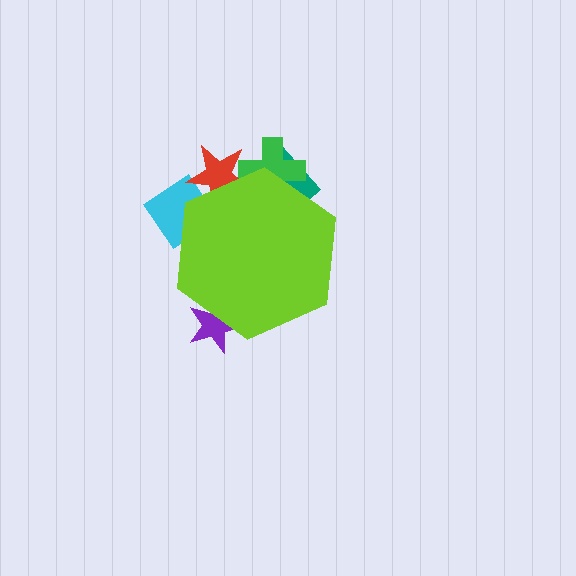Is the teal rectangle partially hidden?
Yes, the teal rectangle is partially hidden behind the lime hexagon.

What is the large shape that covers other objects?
A lime hexagon.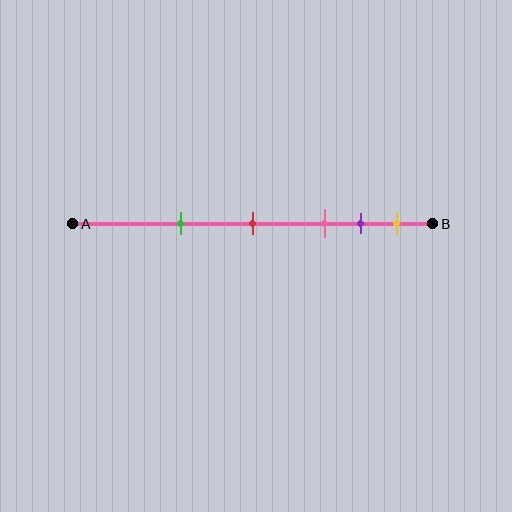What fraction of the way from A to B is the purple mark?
The purple mark is approximately 80% (0.8) of the way from A to B.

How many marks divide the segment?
There are 5 marks dividing the segment.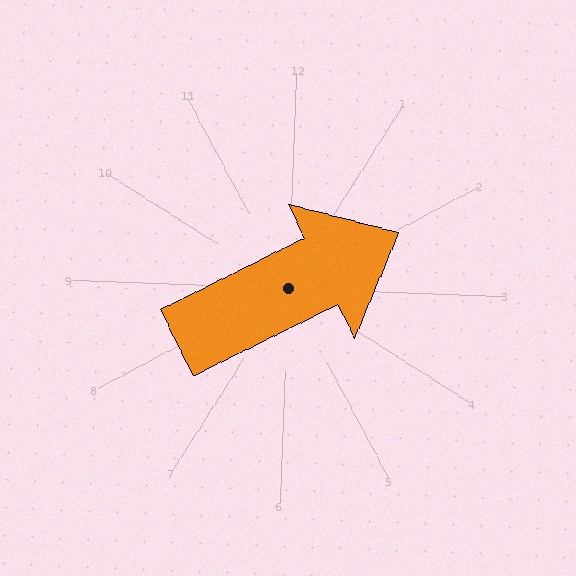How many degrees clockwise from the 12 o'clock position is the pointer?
Approximately 61 degrees.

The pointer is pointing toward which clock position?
Roughly 2 o'clock.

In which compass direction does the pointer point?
Northeast.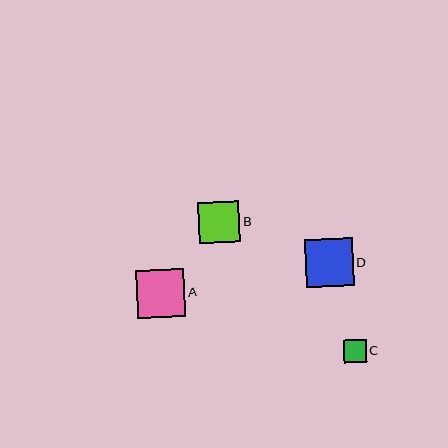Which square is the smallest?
Square C is the smallest with a size of approximately 23 pixels.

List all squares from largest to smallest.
From largest to smallest: A, D, B, C.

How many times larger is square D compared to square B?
Square D is approximately 1.2 times the size of square B.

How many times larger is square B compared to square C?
Square B is approximately 1.8 times the size of square C.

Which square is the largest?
Square A is the largest with a size of approximately 48 pixels.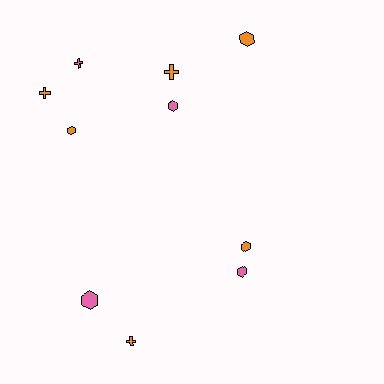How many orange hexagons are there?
There are 3 orange hexagons.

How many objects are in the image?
There are 10 objects.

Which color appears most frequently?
Orange, with 6 objects.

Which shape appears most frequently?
Hexagon, with 6 objects.